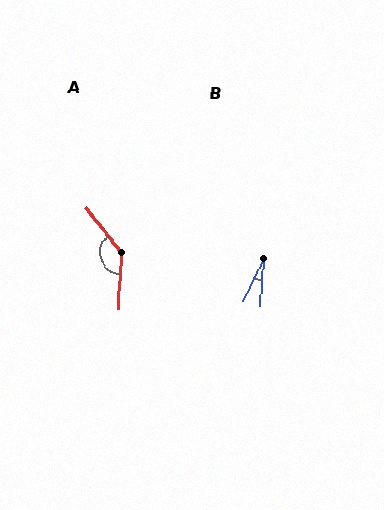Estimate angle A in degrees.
Approximately 139 degrees.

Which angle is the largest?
A, at approximately 139 degrees.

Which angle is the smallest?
B, at approximately 20 degrees.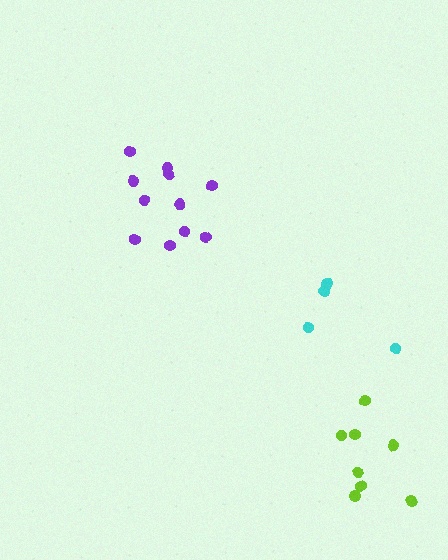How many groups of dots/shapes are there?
There are 3 groups.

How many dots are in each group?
Group 1: 5 dots, Group 2: 11 dots, Group 3: 8 dots (24 total).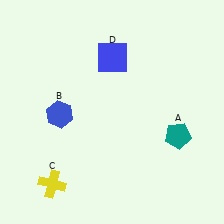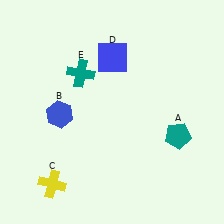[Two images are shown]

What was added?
A teal cross (E) was added in Image 2.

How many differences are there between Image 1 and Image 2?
There is 1 difference between the two images.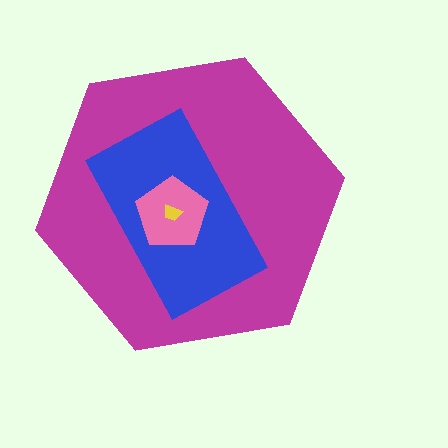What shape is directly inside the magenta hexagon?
The blue rectangle.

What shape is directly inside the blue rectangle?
The pink pentagon.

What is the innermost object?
The yellow trapezoid.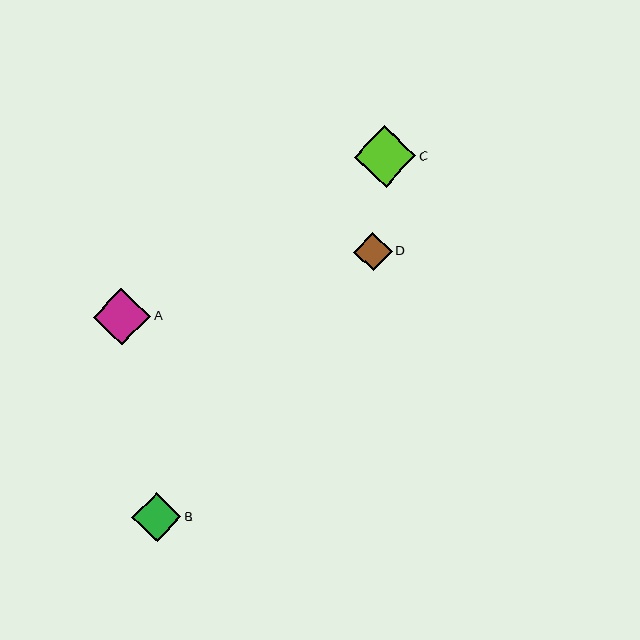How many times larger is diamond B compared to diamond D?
Diamond B is approximately 1.3 times the size of diamond D.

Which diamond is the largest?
Diamond C is the largest with a size of approximately 61 pixels.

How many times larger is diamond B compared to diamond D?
Diamond B is approximately 1.3 times the size of diamond D.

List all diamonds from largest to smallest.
From largest to smallest: C, A, B, D.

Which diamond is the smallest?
Diamond D is the smallest with a size of approximately 39 pixels.